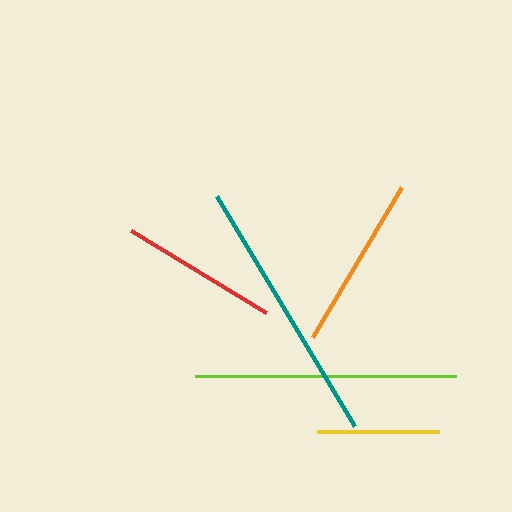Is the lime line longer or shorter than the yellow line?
The lime line is longer than the yellow line.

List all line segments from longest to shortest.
From longest to shortest: teal, lime, orange, red, yellow.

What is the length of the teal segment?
The teal segment is approximately 269 pixels long.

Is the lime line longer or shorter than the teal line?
The teal line is longer than the lime line.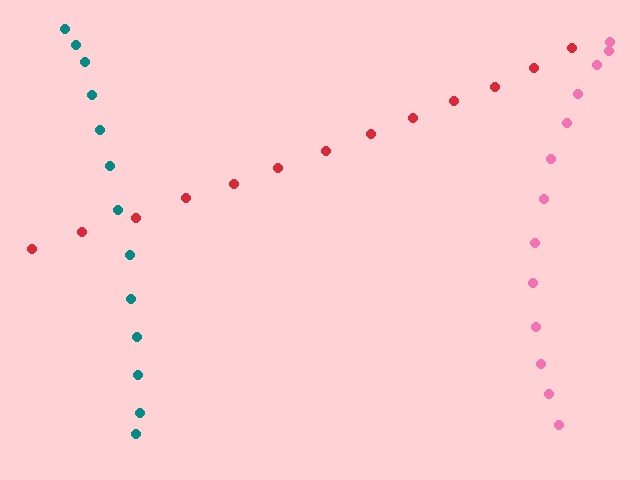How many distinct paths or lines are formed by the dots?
There are 3 distinct paths.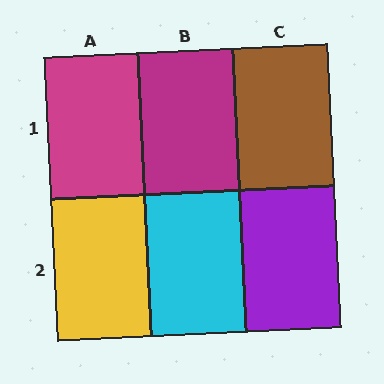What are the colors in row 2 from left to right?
Yellow, cyan, purple.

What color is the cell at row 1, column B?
Magenta.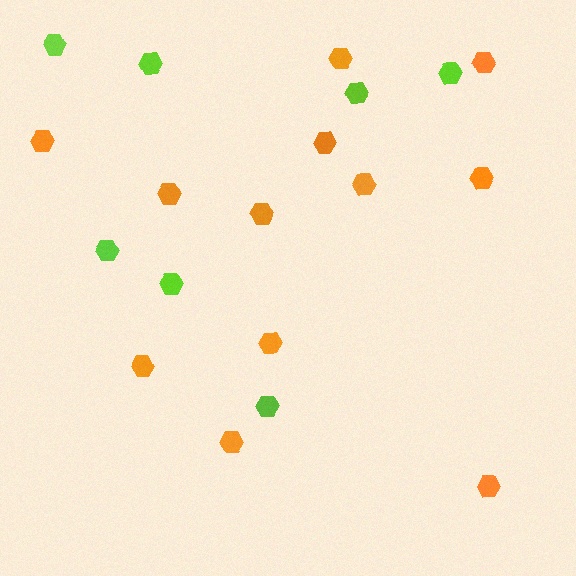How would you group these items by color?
There are 2 groups: one group of lime hexagons (7) and one group of orange hexagons (12).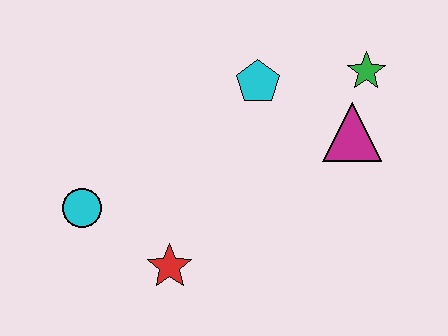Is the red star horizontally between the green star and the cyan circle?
Yes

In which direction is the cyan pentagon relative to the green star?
The cyan pentagon is to the left of the green star.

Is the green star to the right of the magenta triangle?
Yes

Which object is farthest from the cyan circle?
The green star is farthest from the cyan circle.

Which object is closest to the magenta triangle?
The green star is closest to the magenta triangle.